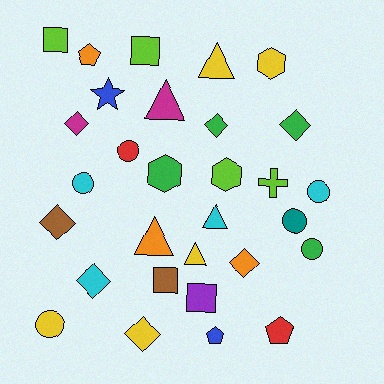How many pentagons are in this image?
There are 3 pentagons.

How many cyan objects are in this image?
There are 4 cyan objects.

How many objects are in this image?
There are 30 objects.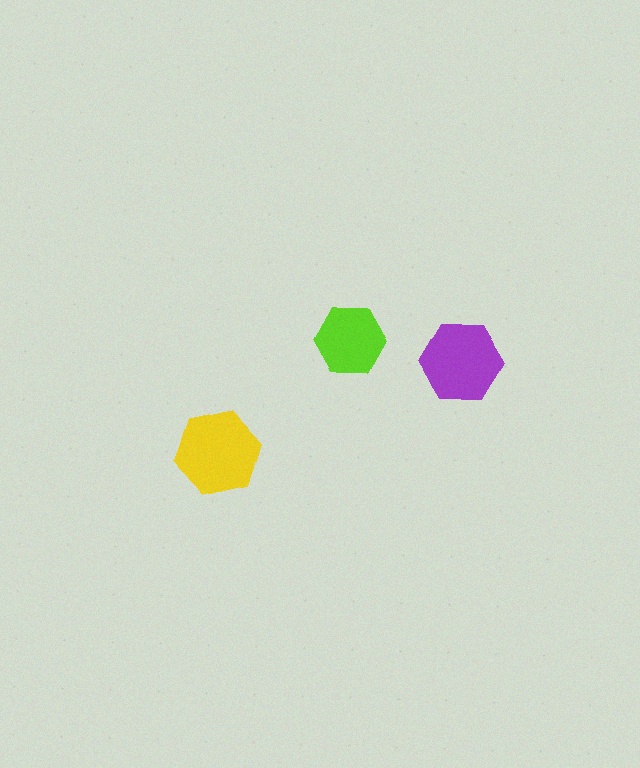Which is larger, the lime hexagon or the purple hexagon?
The purple one.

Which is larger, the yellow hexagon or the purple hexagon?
The yellow one.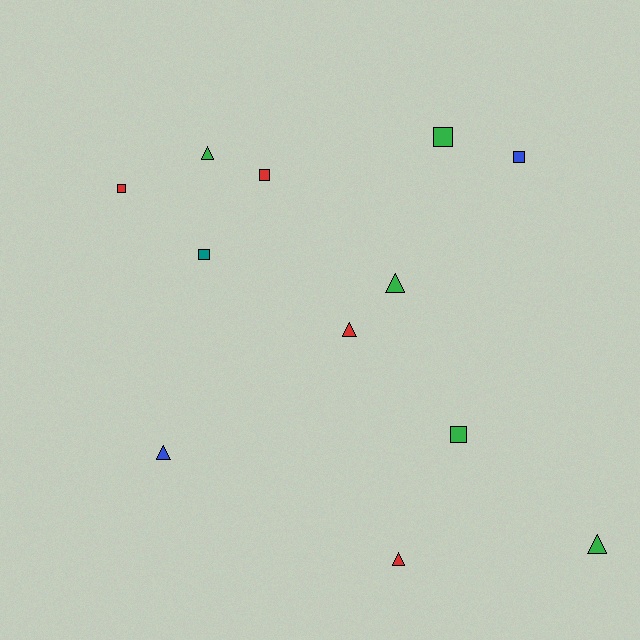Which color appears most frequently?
Green, with 5 objects.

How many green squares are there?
There are 2 green squares.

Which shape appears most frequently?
Triangle, with 6 objects.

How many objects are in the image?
There are 12 objects.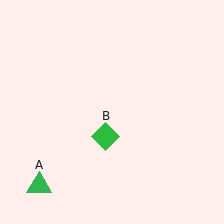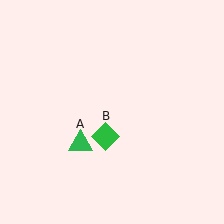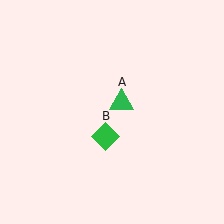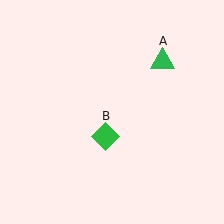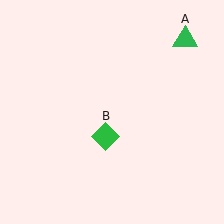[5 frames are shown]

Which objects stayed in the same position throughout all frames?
Green diamond (object B) remained stationary.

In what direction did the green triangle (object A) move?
The green triangle (object A) moved up and to the right.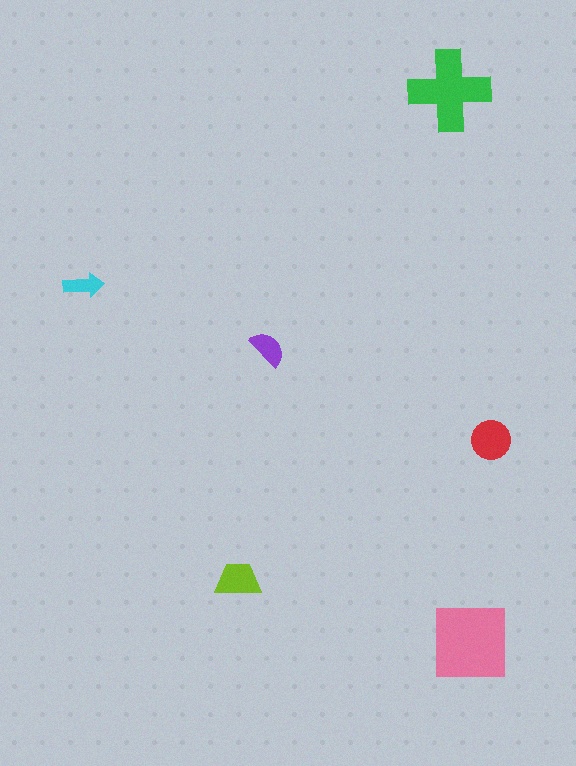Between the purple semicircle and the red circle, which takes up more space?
The red circle.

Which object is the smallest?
The cyan arrow.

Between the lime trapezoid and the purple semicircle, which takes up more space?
The lime trapezoid.